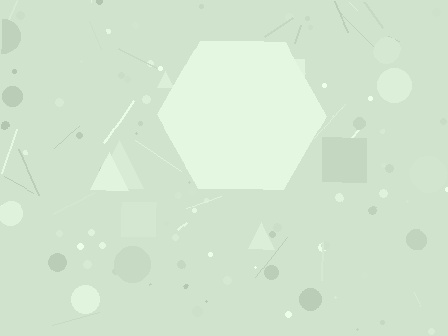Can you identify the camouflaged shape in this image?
The camouflaged shape is a hexagon.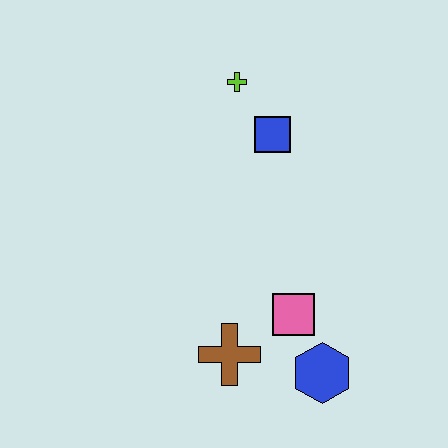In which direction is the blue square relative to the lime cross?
The blue square is below the lime cross.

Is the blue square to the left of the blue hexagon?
Yes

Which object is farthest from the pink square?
The lime cross is farthest from the pink square.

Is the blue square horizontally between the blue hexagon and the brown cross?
Yes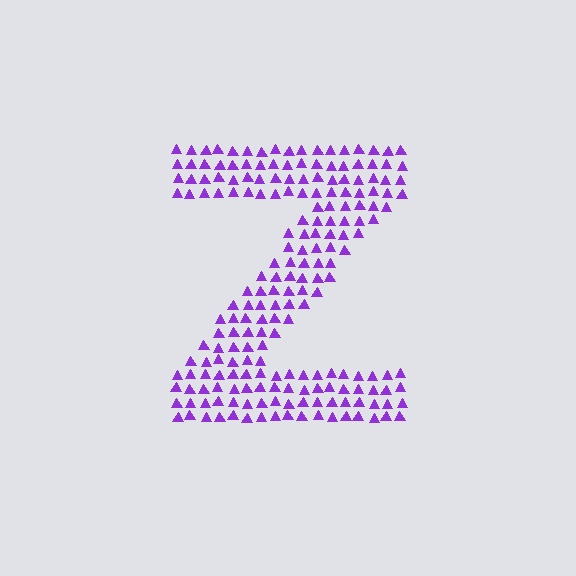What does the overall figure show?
The overall figure shows the letter Z.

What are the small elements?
The small elements are triangles.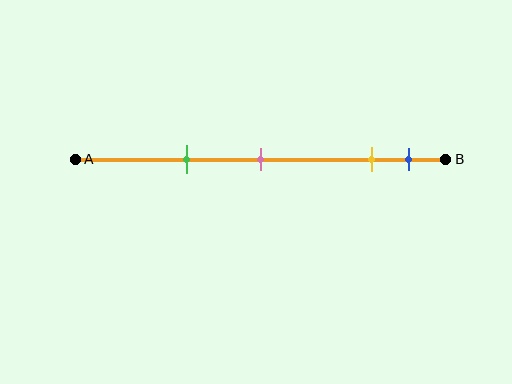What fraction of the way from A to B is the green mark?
The green mark is approximately 30% (0.3) of the way from A to B.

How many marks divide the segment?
There are 4 marks dividing the segment.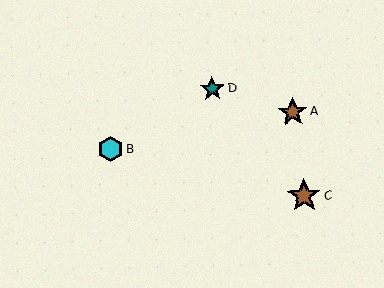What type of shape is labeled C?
Shape C is a brown star.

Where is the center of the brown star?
The center of the brown star is at (293, 112).